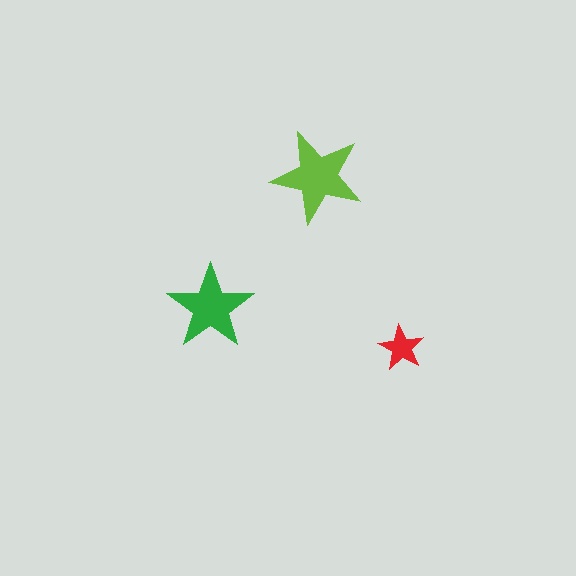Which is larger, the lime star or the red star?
The lime one.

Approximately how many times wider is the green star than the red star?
About 2 times wider.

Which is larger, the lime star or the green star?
The lime one.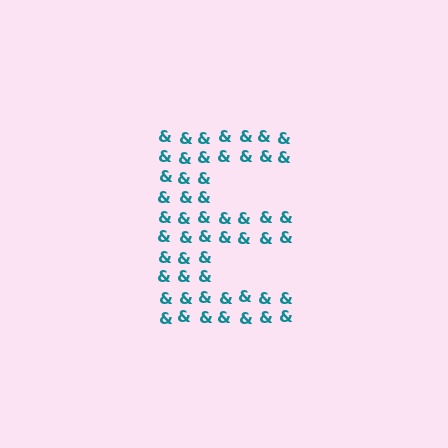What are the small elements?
The small elements are ampersands.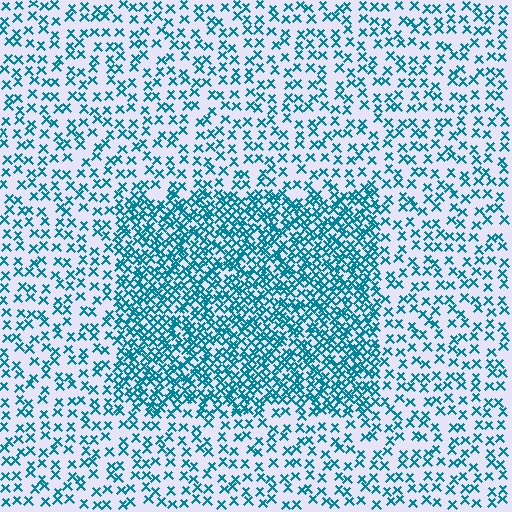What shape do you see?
I see a rectangle.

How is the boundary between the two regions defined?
The boundary is defined by a change in element density (approximately 2.4x ratio). All elements are the same color, size, and shape.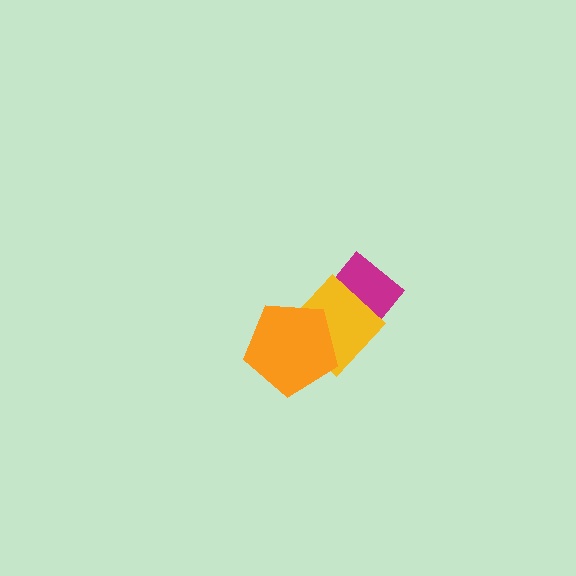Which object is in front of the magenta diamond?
The yellow diamond is in front of the magenta diamond.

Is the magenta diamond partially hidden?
Yes, it is partially covered by another shape.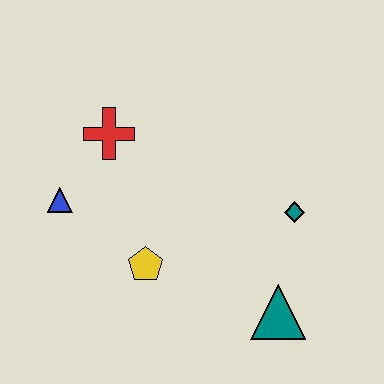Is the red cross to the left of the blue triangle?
No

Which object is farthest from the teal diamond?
The blue triangle is farthest from the teal diamond.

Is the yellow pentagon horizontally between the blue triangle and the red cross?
No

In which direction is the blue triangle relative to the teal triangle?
The blue triangle is to the left of the teal triangle.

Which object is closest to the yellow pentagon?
The blue triangle is closest to the yellow pentagon.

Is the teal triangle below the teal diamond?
Yes